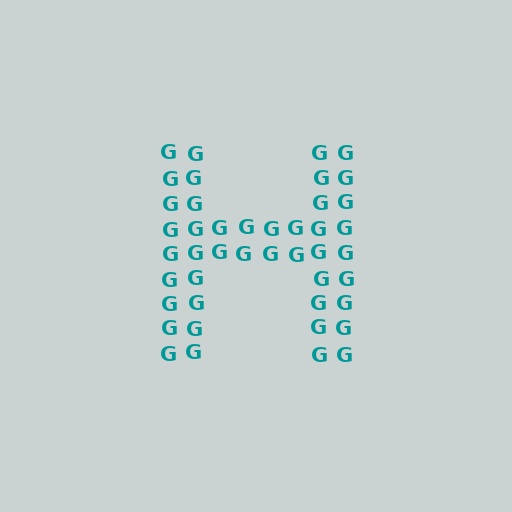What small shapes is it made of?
It is made of small letter G's.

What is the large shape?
The large shape is the letter H.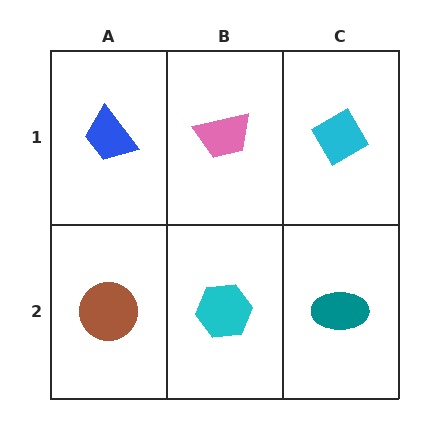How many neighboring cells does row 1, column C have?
2.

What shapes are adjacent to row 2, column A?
A blue trapezoid (row 1, column A), a cyan hexagon (row 2, column B).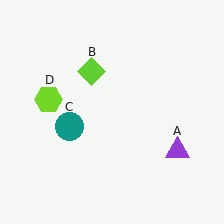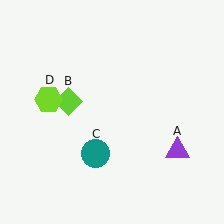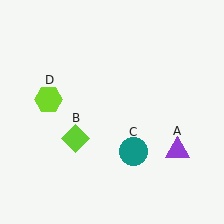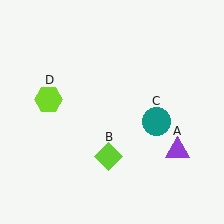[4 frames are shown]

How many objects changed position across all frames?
2 objects changed position: lime diamond (object B), teal circle (object C).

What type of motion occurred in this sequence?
The lime diamond (object B), teal circle (object C) rotated counterclockwise around the center of the scene.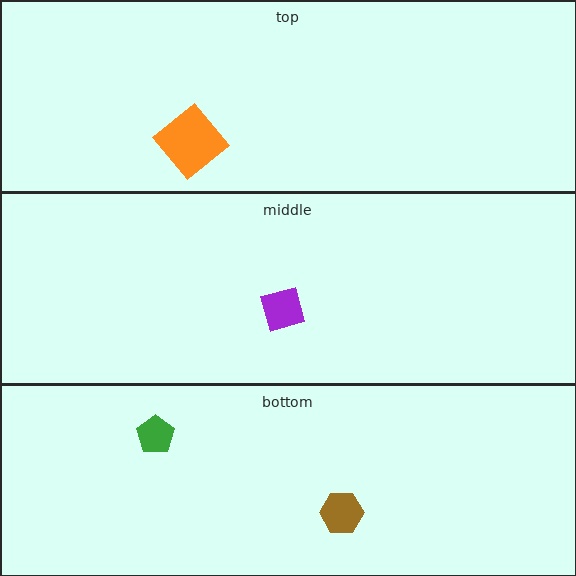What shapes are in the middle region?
The purple diamond.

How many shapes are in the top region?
1.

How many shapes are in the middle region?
1.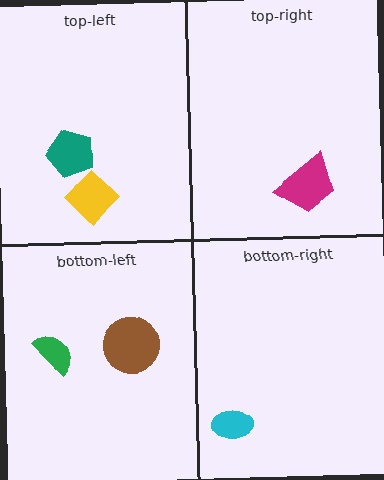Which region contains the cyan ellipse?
The bottom-right region.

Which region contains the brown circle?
The bottom-left region.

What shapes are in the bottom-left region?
The green semicircle, the brown circle.